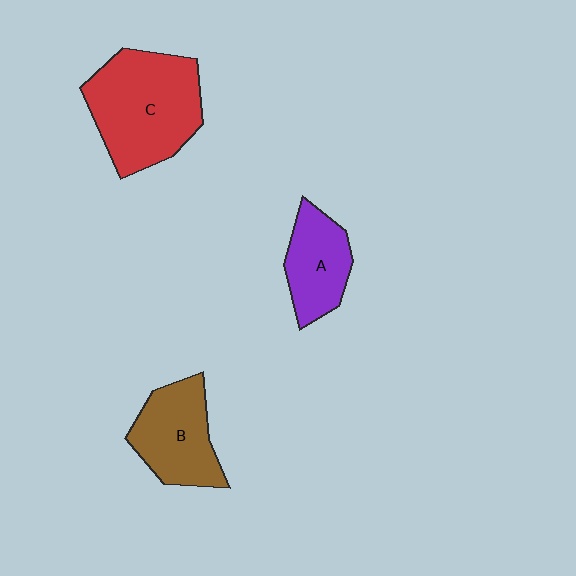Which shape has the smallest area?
Shape A (purple).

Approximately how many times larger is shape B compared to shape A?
Approximately 1.2 times.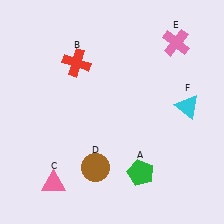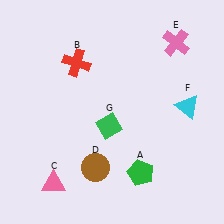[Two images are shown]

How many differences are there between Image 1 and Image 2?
There is 1 difference between the two images.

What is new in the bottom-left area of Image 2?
A green diamond (G) was added in the bottom-left area of Image 2.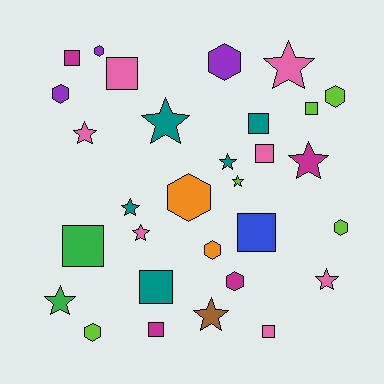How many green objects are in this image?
There are 2 green objects.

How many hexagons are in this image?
There are 9 hexagons.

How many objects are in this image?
There are 30 objects.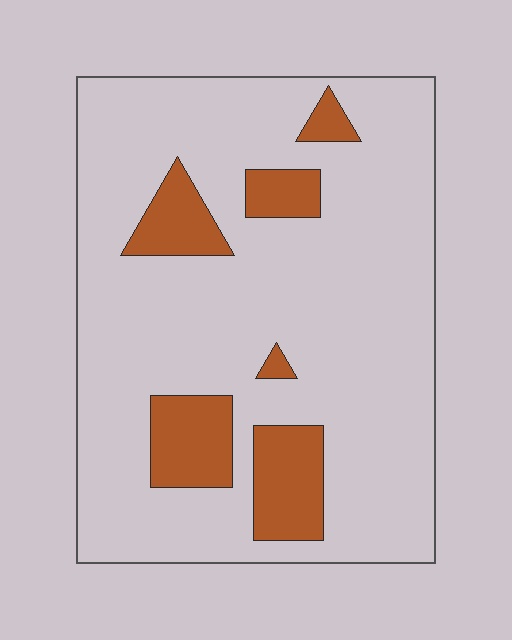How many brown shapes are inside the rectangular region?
6.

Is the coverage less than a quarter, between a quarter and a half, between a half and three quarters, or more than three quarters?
Less than a quarter.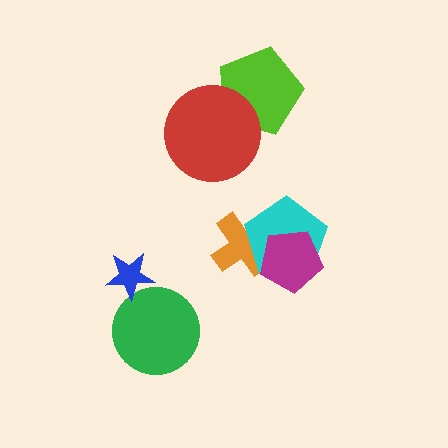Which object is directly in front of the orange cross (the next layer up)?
The cyan pentagon is directly in front of the orange cross.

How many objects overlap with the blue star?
1 object overlaps with the blue star.